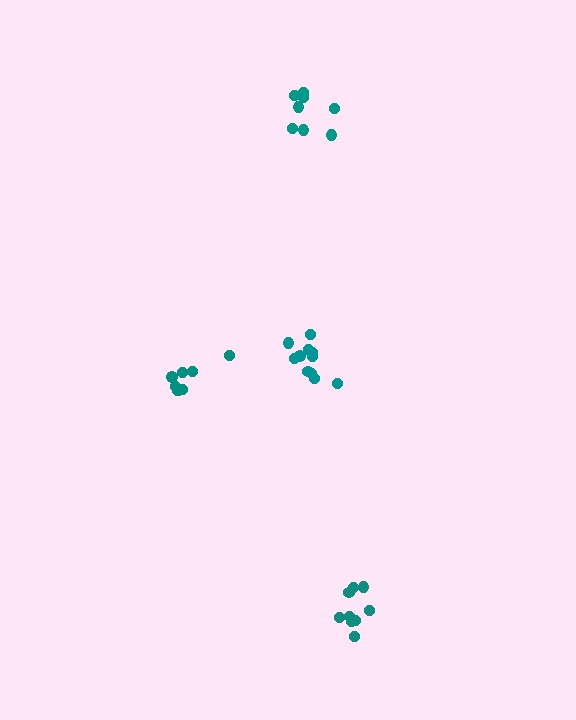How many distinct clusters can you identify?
There are 4 distinct clusters.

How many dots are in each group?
Group 1: 9 dots, Group 2: 8 dots, Group 3: 8 dots, Group 4: 11 dots (36 total).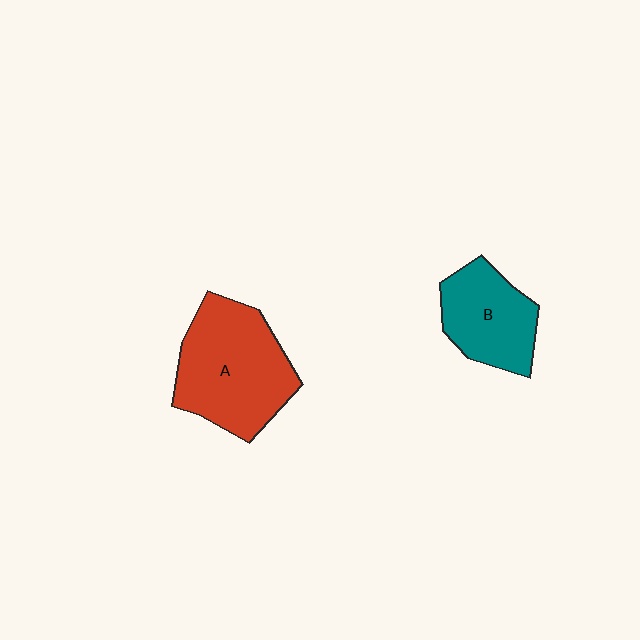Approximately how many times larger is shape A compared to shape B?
Approximately 1.5 times.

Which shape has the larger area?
Shape A (red).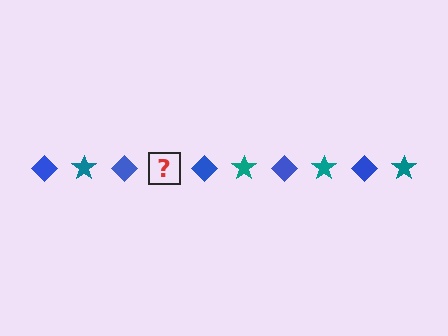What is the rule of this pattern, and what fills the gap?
The rule is that the pattern alternates between blue diamond and teal star. The gap should be filled with a teal star.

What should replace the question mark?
The question mark should be replaced with a teal star.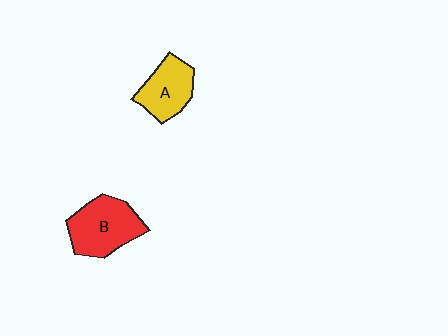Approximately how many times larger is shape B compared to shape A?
Approximately 1.3 times.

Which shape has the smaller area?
Shape A (yellow).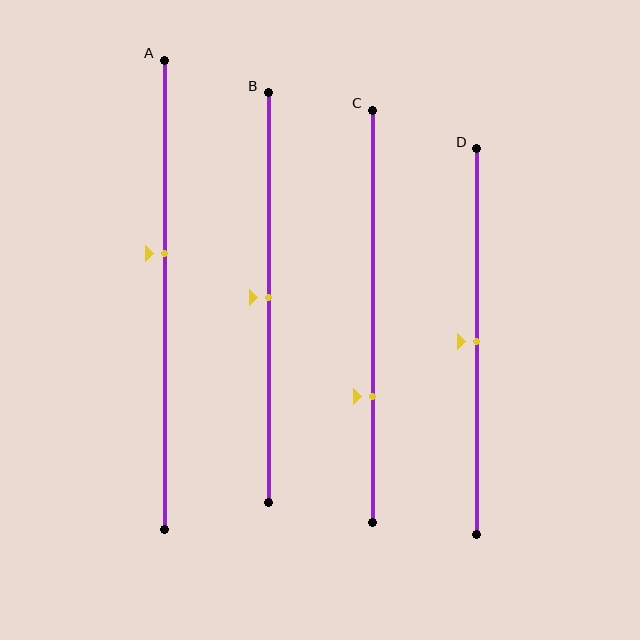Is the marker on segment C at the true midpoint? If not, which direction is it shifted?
No, the marker on segment C is shifted downward by about 20% of the segment length.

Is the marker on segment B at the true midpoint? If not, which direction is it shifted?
Yes, the marker on segment B is at the true midpoint.